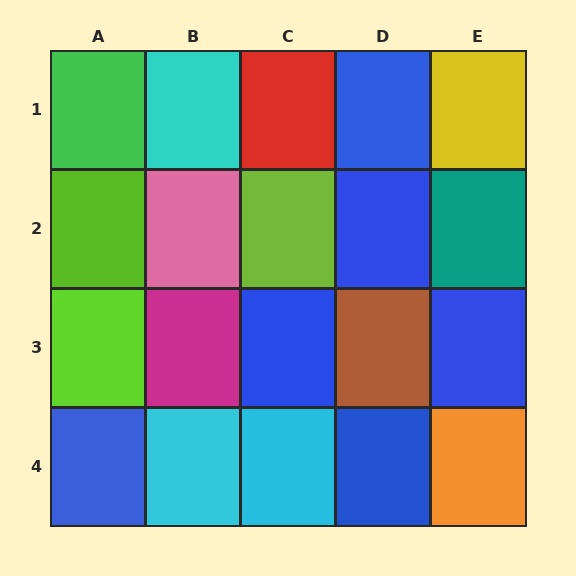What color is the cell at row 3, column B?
Magenta.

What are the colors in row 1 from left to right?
Green, cyan, red, blue, yellow.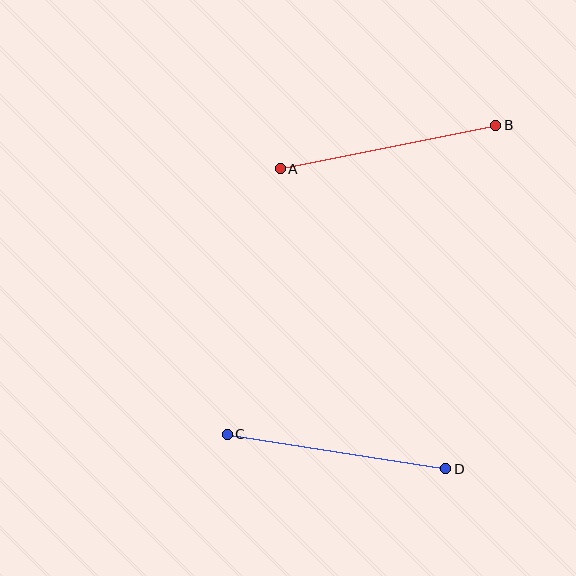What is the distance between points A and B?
The distance is approximately 220 pixels.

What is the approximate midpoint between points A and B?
The midpoint is at approximately (388, 147) pixels.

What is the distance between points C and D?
The distance is approximately 221 pixels.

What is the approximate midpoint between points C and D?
The midpoint is at approximately (336, 452) pixels.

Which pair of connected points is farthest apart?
Points C and D are farthest apart.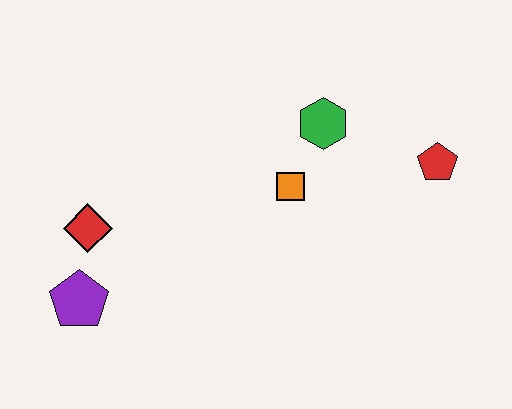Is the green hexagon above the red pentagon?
Yes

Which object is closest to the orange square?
The green hexagon is closest to the orange square.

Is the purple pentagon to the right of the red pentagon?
No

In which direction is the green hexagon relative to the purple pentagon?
The green hexagon is to the right of the purple pentagon.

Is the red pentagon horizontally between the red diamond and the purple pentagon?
No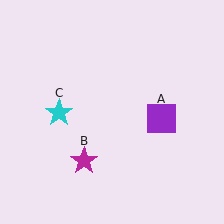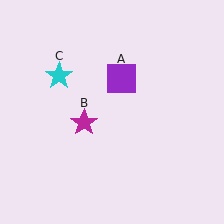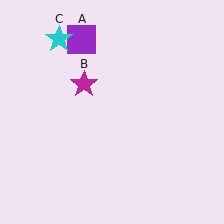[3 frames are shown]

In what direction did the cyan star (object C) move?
The cyan star (object C) moved up.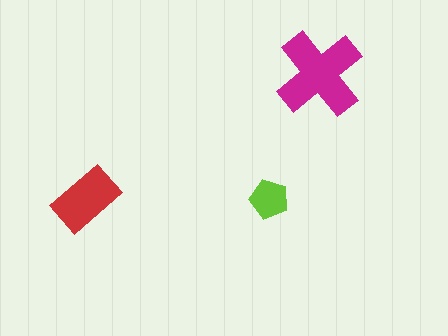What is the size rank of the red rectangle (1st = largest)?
2nd.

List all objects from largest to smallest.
The magenta cross, the red rectangle, the lime pentagon.